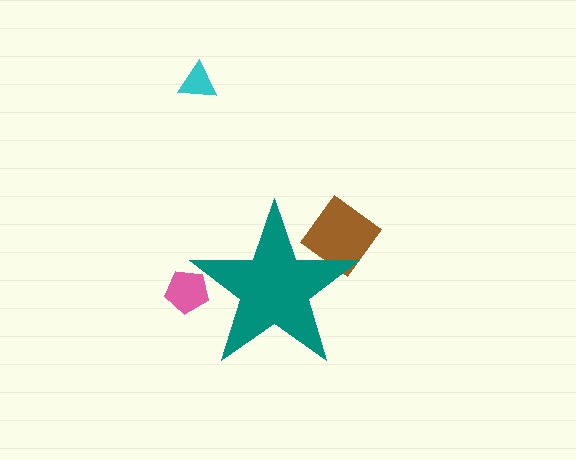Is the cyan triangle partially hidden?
No, the cyan triangle is fully visible.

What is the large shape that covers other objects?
A teal star.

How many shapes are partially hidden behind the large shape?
2 shapes are partially hidden.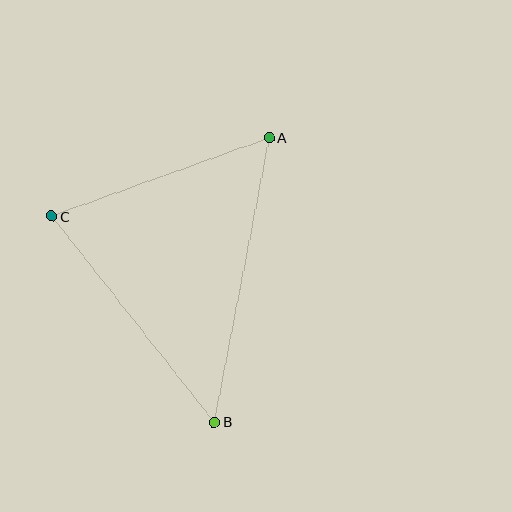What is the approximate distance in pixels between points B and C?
The distance between B and C is approximately 262 pixels.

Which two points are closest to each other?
Points A and C are closest to each other.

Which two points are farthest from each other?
Points A and B are farthest from each other.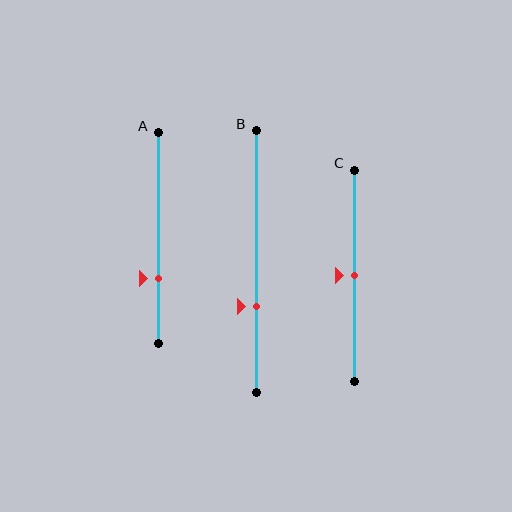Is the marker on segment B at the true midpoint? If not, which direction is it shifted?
No, the marker on segment B is shifted downward by about 17% of the segment length.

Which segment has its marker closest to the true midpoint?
Segment C has its marker closest to the true midpoint.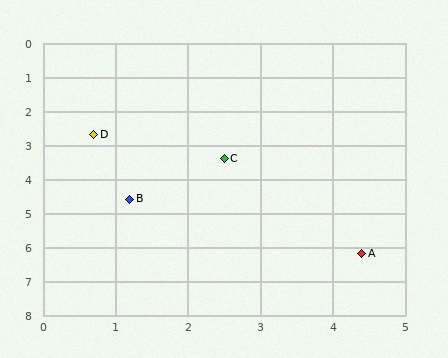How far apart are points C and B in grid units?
Points C and B are about 1.8 grid units apart.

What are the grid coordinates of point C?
Point C is at approximately (2.5, 3.4).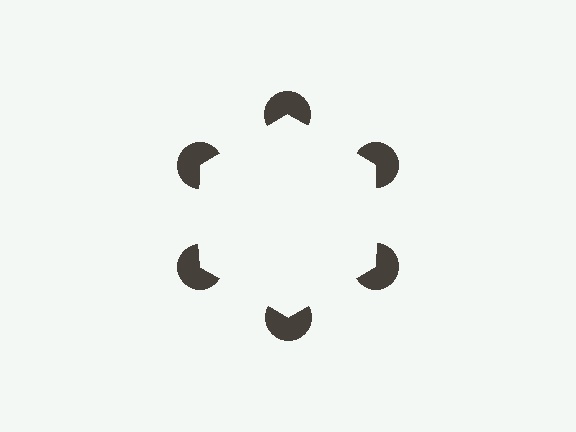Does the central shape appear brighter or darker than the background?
It typically appears slightly brighter than the background, even though no actual brightness change is drawn.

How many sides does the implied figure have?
6 sides.